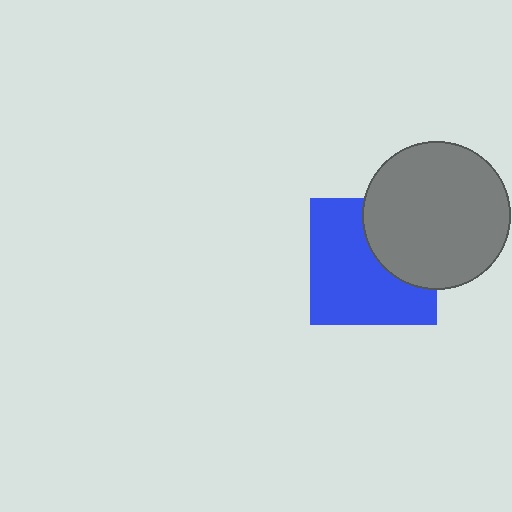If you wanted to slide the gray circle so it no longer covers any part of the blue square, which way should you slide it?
Slide it right — that is the most direct way to separate the two shapes.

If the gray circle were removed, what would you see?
You would see the complete blue square.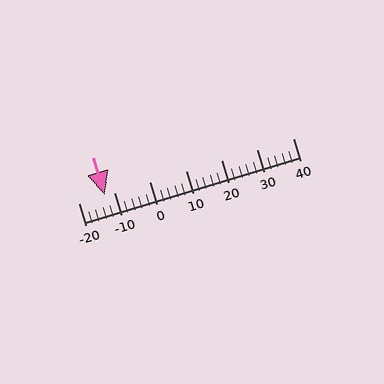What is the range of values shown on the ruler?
The ruler shows values from -20 to 40.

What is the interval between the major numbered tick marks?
The major tick marks are spaced 10 units apart.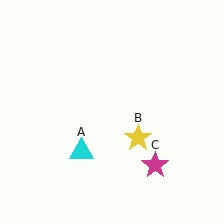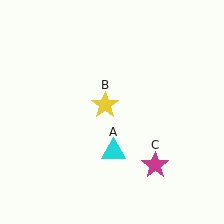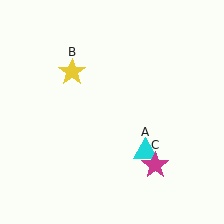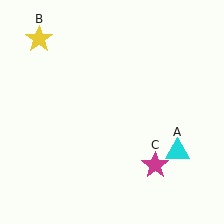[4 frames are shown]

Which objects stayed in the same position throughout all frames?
Magenta star (object C) remained stationary.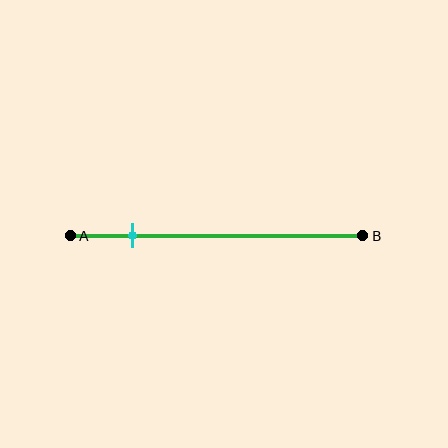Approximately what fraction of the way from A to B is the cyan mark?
The cyan mark is approximately 20% of the way from A to B.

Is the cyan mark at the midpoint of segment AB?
No, the mark is at about 20% from A, not at the 50% midpoint.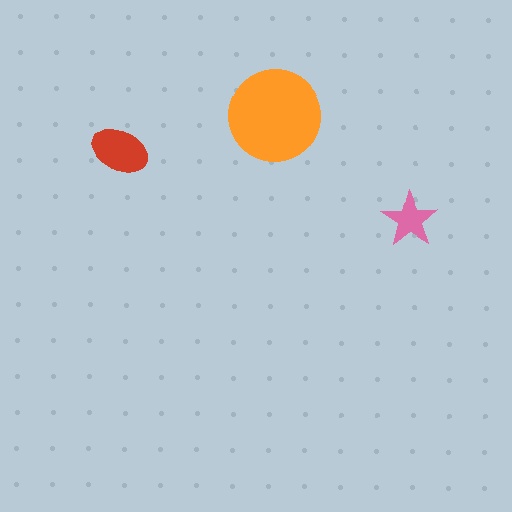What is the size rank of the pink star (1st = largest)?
3rd.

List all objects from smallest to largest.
The pink star, the red ellipse, the orange circle.